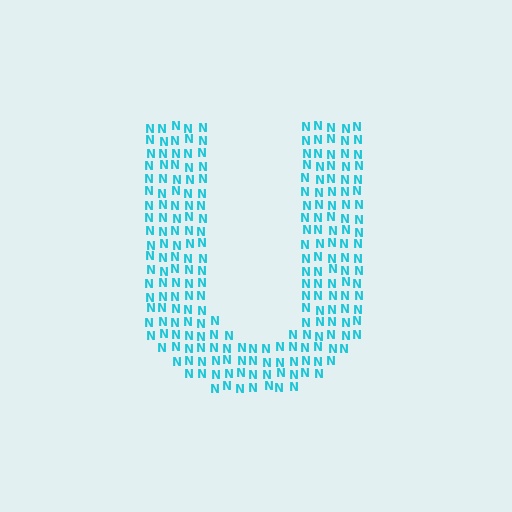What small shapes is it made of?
It is made of small letter N's.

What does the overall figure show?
The overall figure shows the letter U.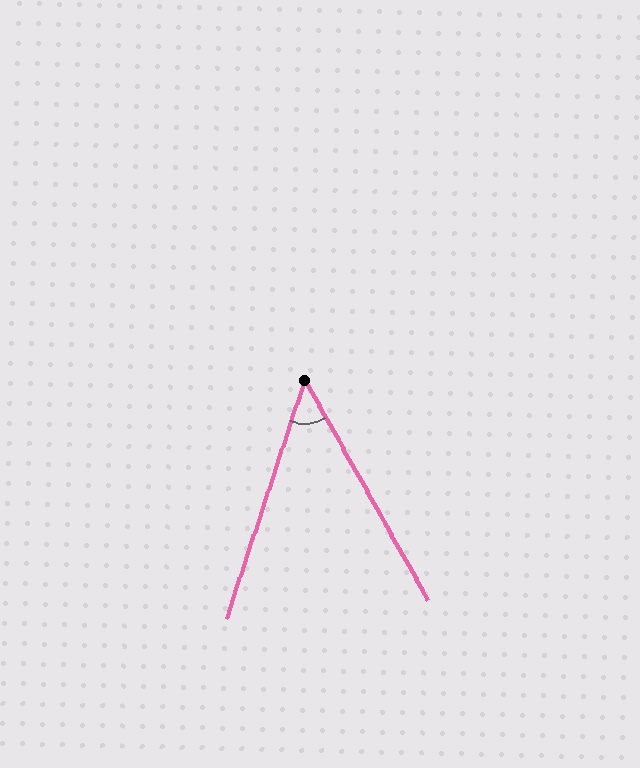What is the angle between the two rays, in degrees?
Approximately 47 degrees.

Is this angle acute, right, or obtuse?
It is acute.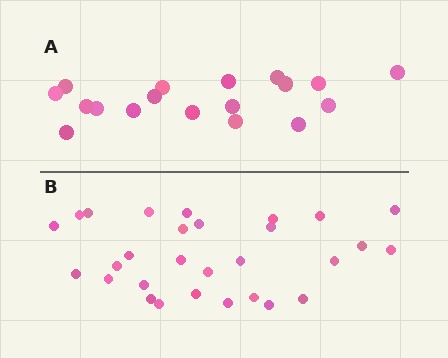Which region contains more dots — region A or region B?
Region B (the bottom region) has more dots.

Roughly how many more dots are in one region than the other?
Region B has roughly 12 or so more dots than region A.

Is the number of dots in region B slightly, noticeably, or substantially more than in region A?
Region B has substantially more. The ratio is roughly 1.6 to 1.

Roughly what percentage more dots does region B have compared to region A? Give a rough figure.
About 60% more.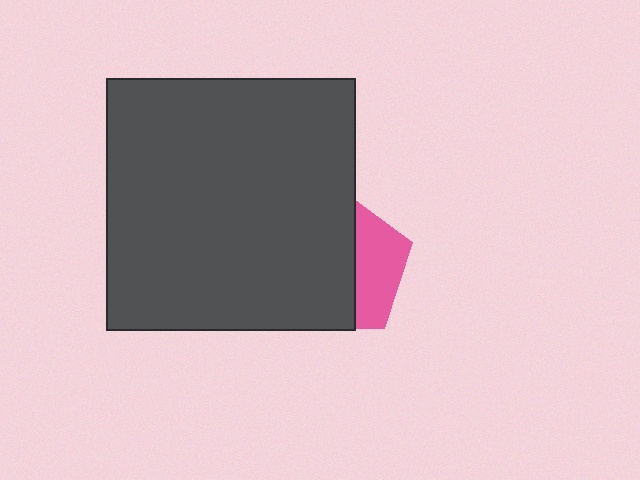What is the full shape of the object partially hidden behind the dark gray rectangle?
The partially hidden object is a pink pentagon.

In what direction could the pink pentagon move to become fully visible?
The pink pentagon could move right. That would shift it out from behind the dark gray rectangle entirely.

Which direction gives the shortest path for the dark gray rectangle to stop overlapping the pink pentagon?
Moving left gives the shortest separation.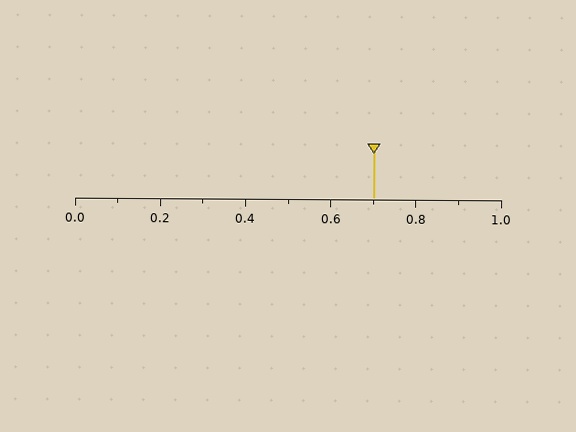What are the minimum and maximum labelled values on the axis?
The axis runs from 0.0 to 1.0.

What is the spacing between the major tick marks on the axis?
The major ticks are spaced 0.2 apart.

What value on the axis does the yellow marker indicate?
The marker indicates approximately 0.7.